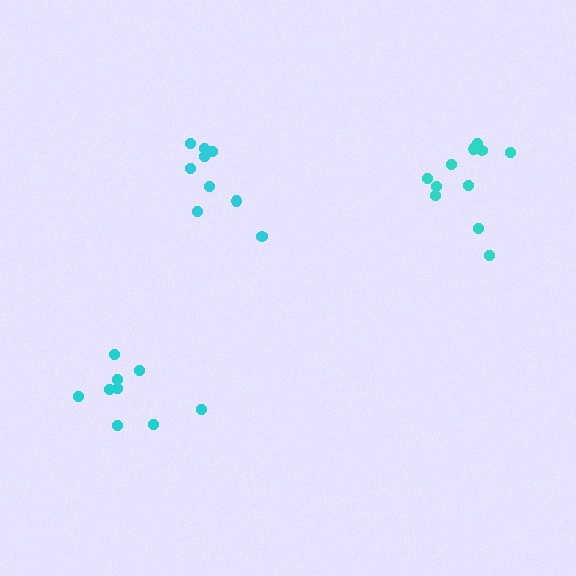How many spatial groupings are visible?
There are 3 spatial groupings.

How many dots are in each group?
Group 1: 9 dots, Group 2: 9 dots, Group 3: 11 dots (29 total).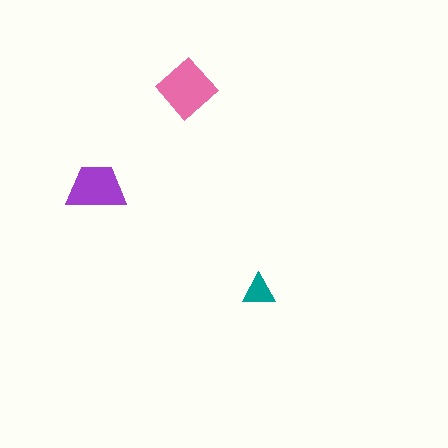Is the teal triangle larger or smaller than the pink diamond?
Smaller.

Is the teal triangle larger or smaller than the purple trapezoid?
Smaller.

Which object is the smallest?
The teal triangle.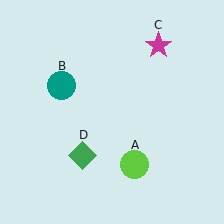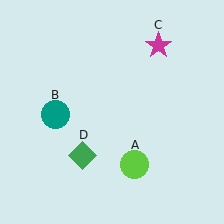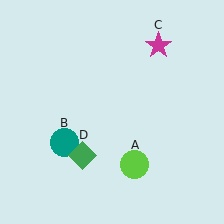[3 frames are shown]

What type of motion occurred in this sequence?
The teal circle (object B) rotated counterclockwise around the center of the scene.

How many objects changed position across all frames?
1 object changed position: teal circle (object B).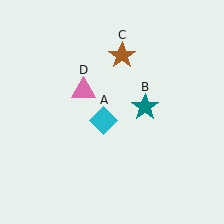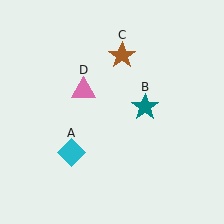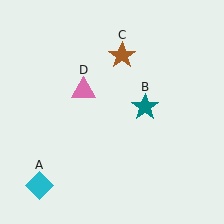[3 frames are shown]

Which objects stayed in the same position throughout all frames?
Teal star (object B) and brown star (object C) and pink triangle (object D) remained stationary.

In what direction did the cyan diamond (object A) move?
The cyan diamond (object A) moved down and to the left.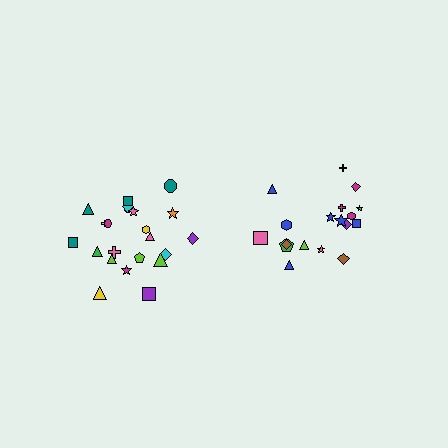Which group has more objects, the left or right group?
The left group.